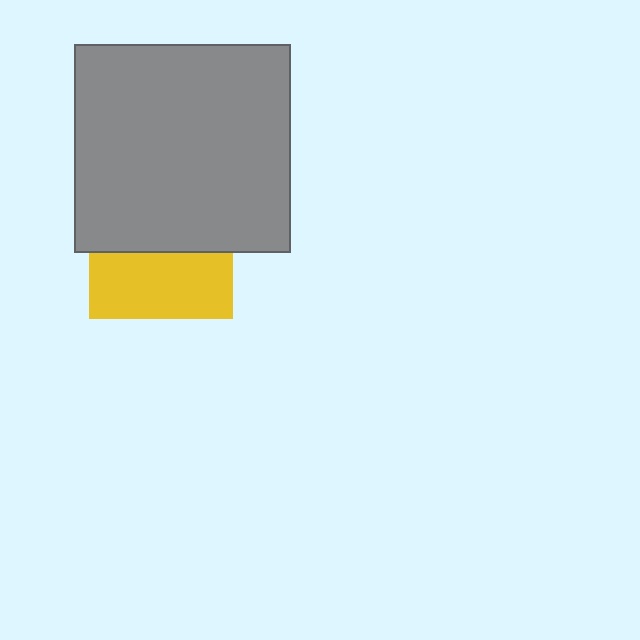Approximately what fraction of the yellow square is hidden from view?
Roughly 55% of the yellow square is hidden behind the gray rectangle.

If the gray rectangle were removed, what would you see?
You would see the complete yellow square.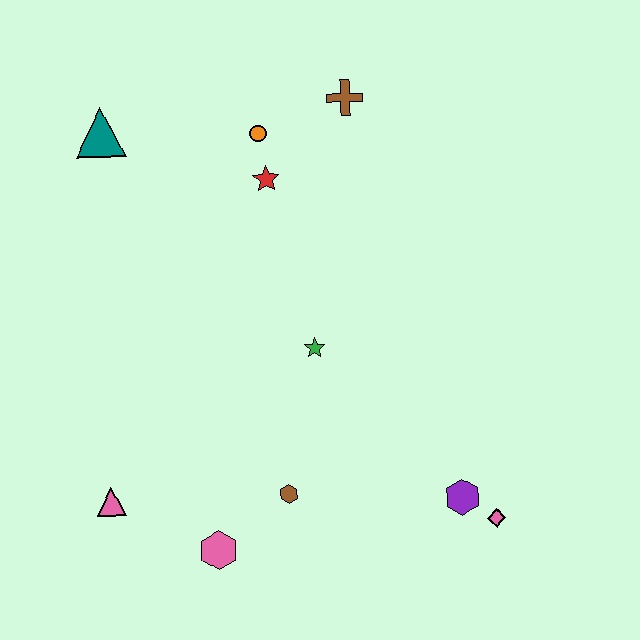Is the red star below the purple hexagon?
No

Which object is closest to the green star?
The brown hexagon is closest to the green star.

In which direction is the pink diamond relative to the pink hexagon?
The pink diamond is to the right of the pink hexagon.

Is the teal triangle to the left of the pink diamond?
Yes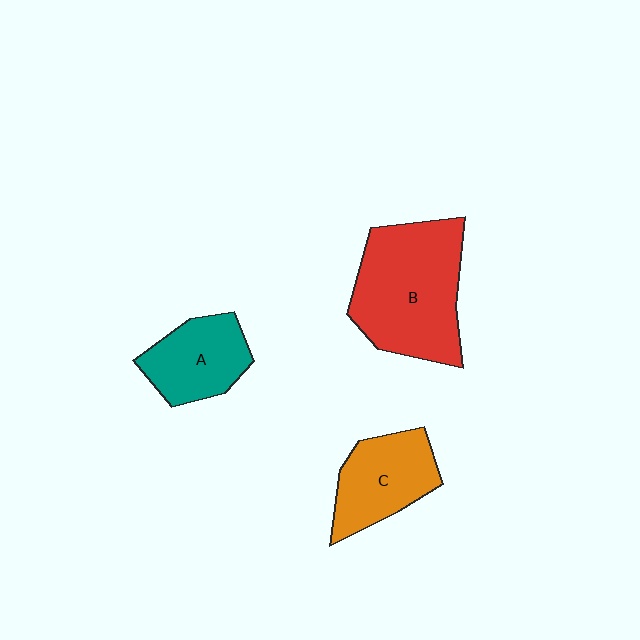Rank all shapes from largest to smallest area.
From largest to smallest: B (red), C (orange), A (teal).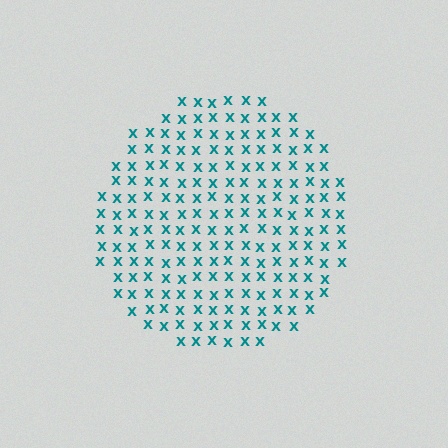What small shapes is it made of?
It is made of small letter X's.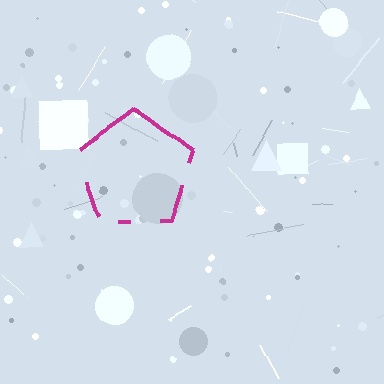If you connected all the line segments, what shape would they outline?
They would outline a pentagon.